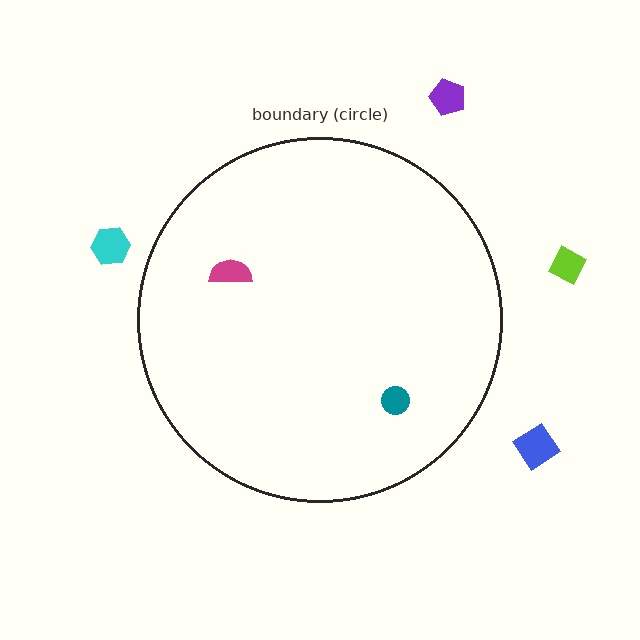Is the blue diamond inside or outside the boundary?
Outside.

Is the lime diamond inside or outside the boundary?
Outside.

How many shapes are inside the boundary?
2 inside, 4 outside.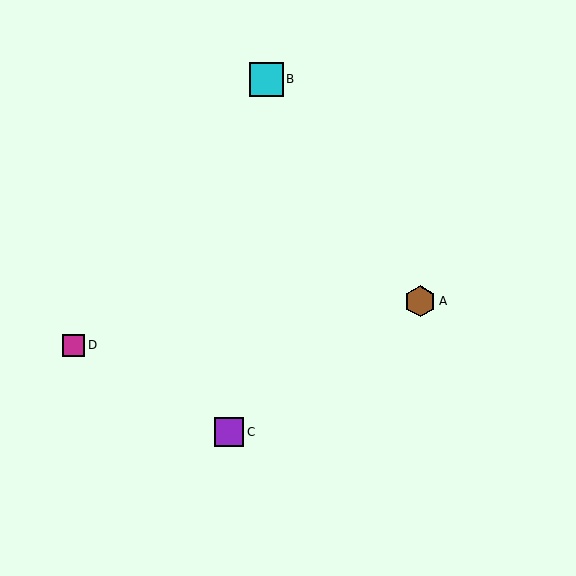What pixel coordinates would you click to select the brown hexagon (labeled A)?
Click at (420, 301) to select the brown hexagon A.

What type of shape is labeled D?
Shape D is a magenta square.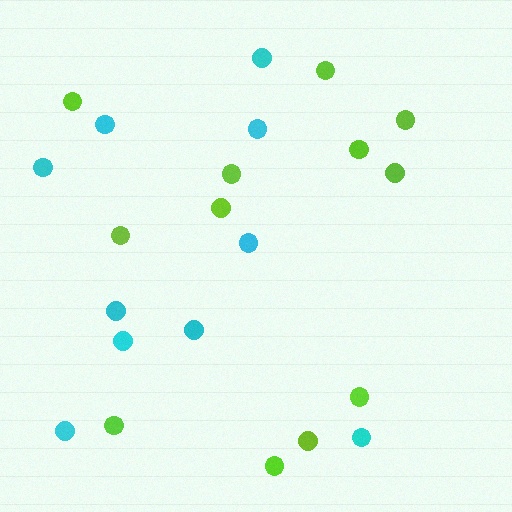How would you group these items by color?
There are 2 groups: one group of cyan circles (10) and one group of lime circles (12).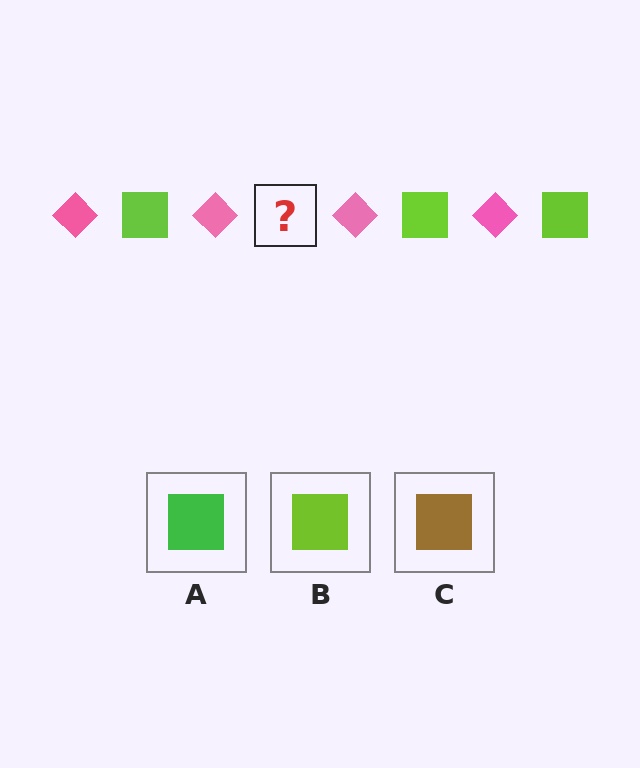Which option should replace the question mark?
Option B.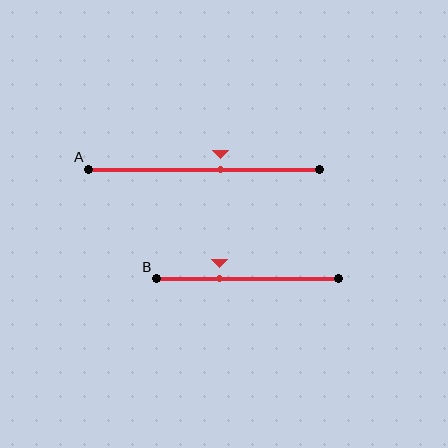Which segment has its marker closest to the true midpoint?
Segment A has its marker closest to the true midpoint.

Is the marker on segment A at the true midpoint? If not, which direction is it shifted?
No, the marker on segment A is shifted to the right by about 7% of the segment length.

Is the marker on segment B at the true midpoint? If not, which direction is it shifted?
No, the marker on segment B is shifted to the left by about 16% of the segment length.